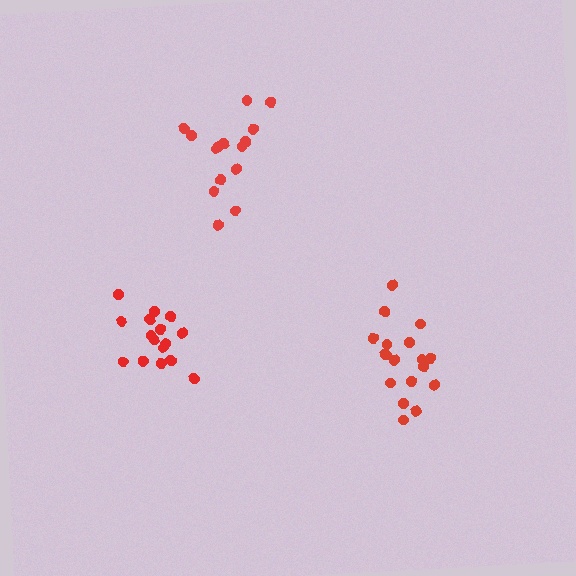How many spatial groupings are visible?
There are 3 spatial groupings.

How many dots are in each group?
Group 1: 18 dots, Group 2: 15 dots, Group 3: 16 dots (49 total).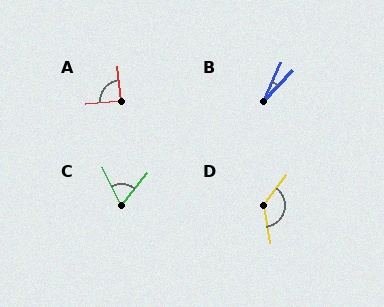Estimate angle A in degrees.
Approximately 87 degrees.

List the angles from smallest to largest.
B (19°), C (65°), A (87°), D (134°).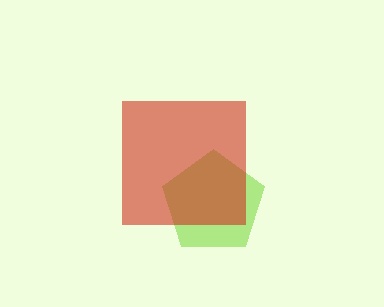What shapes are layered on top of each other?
The layered shapes are: a lime pentagon, a red square.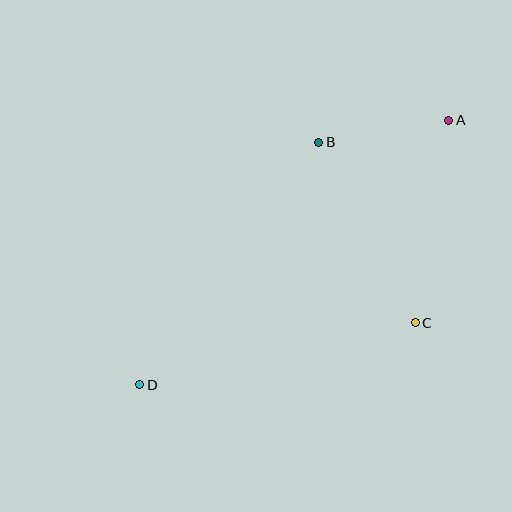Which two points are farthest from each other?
Points A and D are farthest from each other.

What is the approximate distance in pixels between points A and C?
The distance between A and C is approximately 205 pixels.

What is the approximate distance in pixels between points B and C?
The distance between B and C is approximately 205 pixels.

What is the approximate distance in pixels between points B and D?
The distance between B and D is approximately 302 pixels.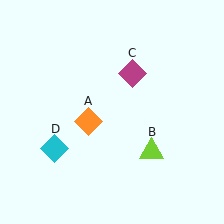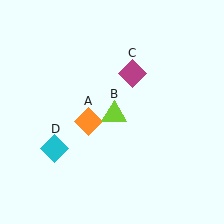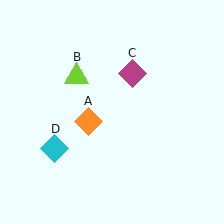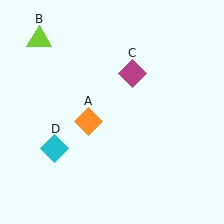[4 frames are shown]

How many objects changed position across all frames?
1 object changed position: lime triangle (object B).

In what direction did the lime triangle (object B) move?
The lime triangle (object B) moved up and to the left.